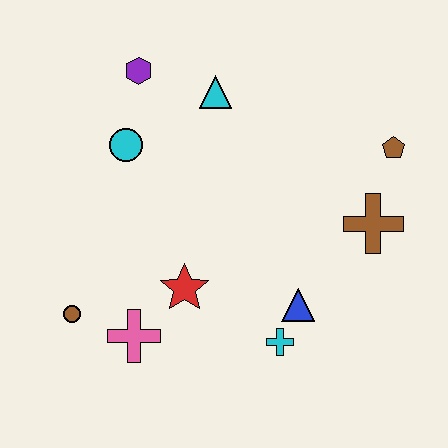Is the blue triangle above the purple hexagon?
No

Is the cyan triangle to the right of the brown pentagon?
No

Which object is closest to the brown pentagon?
The brown cross is closest to the brown pentagon.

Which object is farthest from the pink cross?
The brown pentagon is farthest from the pink cross.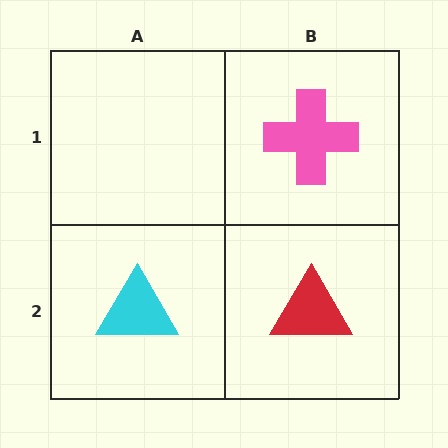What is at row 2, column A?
A cyan triangle.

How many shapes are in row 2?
2 shapes.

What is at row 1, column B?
A pink cross.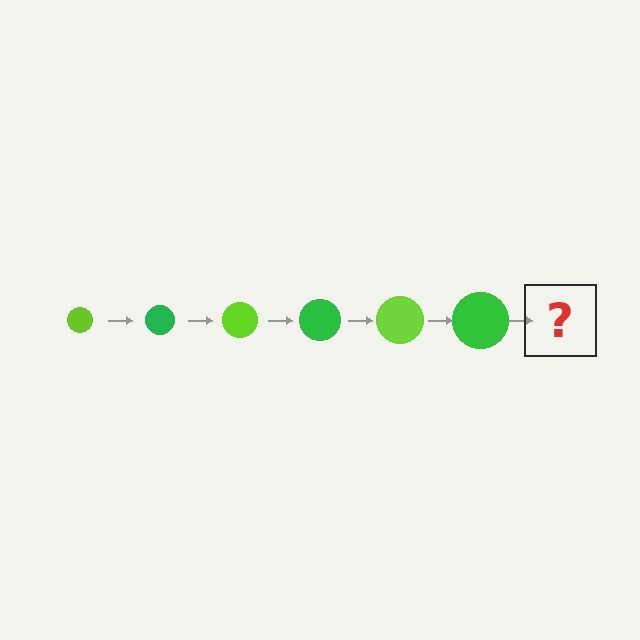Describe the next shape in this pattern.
It should be a lime circle, larger than the previous one.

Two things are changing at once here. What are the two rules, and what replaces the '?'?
The two rules are that the circle grows larger each step and the color cycles through lime and green. The '?' should be a lime circle, larger than the previous one.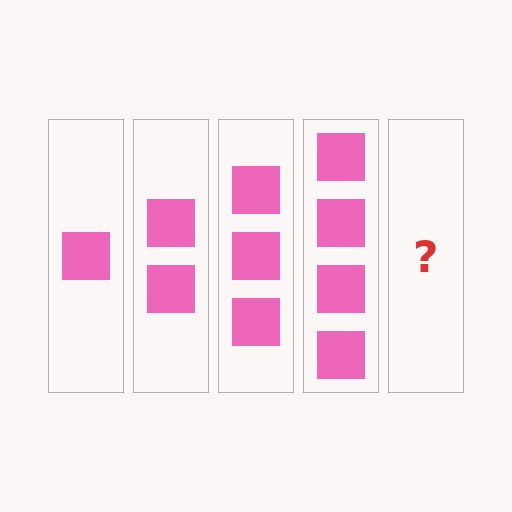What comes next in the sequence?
The next element should be 5 squares.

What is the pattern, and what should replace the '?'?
The pattern is that each step adds one more square. The '?' should be 5 squares.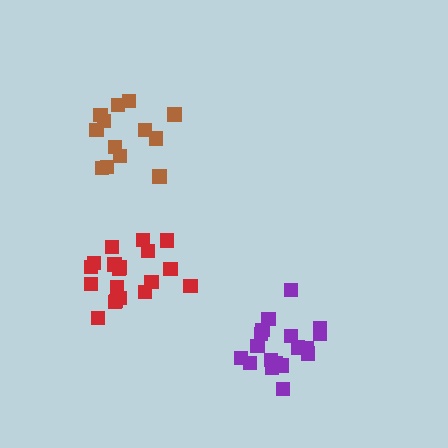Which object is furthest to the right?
The purple cluster is rightmost.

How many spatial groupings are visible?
There are 3 spatial groupings.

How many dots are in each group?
Group 1: 13 dots, Group 2: 19 dots, Group 3: 18 dots (50 total).